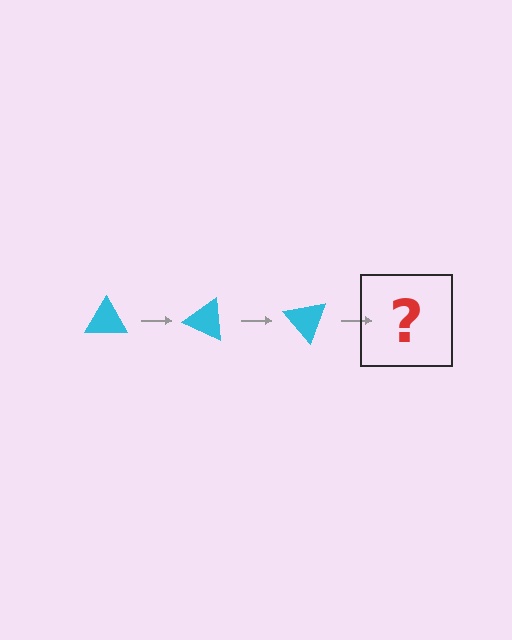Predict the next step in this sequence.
The next step is a cyan triangle rotated 75 degrees.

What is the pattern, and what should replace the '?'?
The pattern is that the triangle rotates 25 degrees each step. The '?' should be a cyan triangle rotated 75 degrees.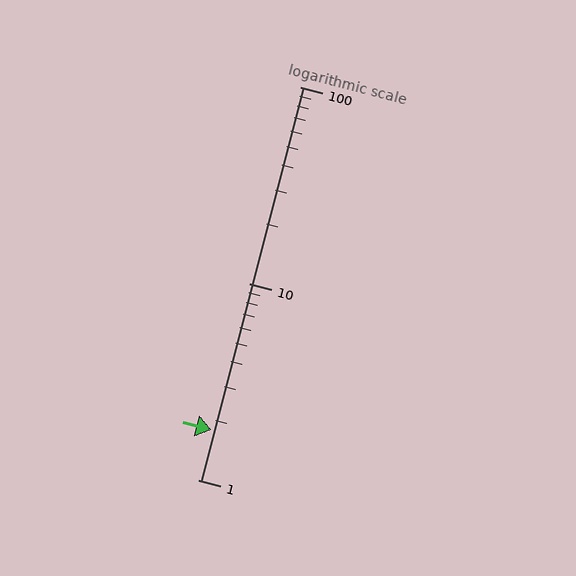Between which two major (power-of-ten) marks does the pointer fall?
The pointer is between 1 and 10.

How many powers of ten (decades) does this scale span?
The scale spans 2 decades, from 1 to 100.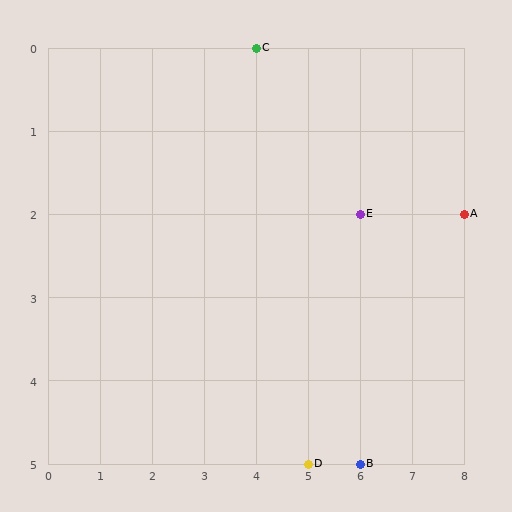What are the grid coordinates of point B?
Point B is at grid coordinates (6, 5).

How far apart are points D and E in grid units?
Points D and E are 1 column and 3 rows apart (about 3.2 grid units diagonally).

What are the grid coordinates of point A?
Point A is at grid coordinates (8, 2).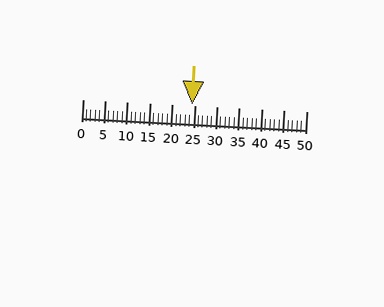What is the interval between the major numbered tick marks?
The major tick marks are spaced 5 units apart.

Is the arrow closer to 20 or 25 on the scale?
The arrow is closer to 25.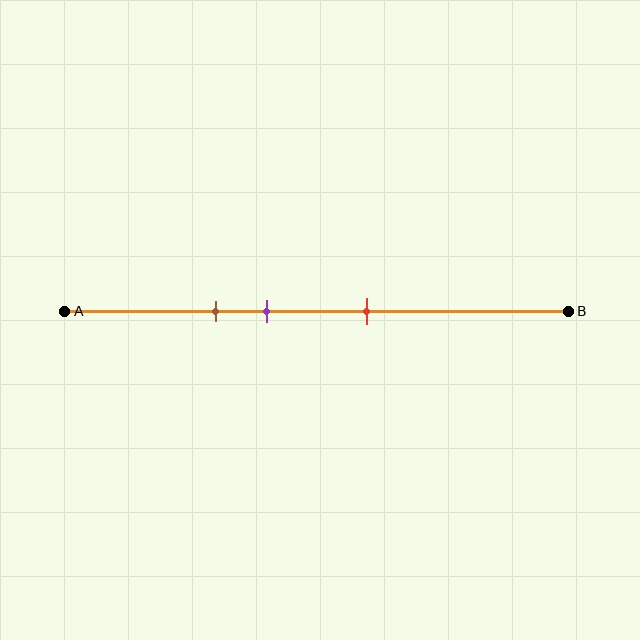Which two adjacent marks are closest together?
The brown and purple marks are the closest adjacent pair.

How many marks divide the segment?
There are 3 marks dividing the segment.